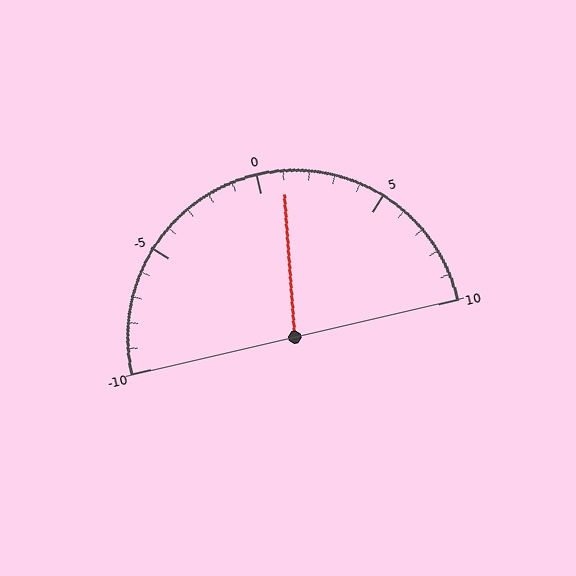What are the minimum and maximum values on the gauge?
The gauge ranges from -10 to 10.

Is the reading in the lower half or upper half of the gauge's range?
The reading is in the upper half of the range (-10 to 10).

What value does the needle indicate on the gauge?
The needle indicates approximately 1.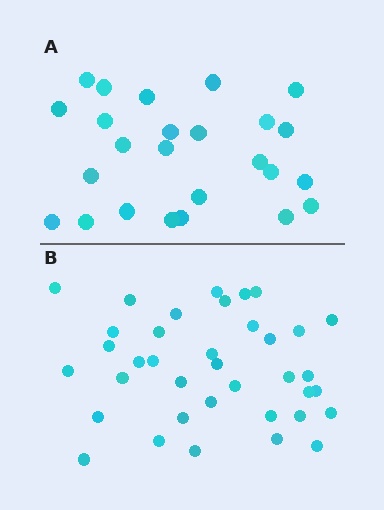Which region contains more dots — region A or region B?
Region B (the bottom region) has more dots.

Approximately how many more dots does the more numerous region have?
Region B has roughly 12 or so more dots than region A.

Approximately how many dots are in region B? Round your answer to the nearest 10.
About 40 dots. (The exact count is 37, which rounds to 40.)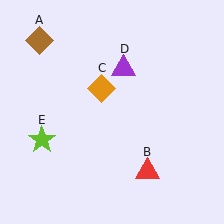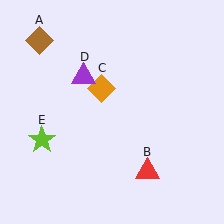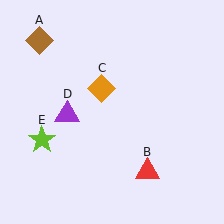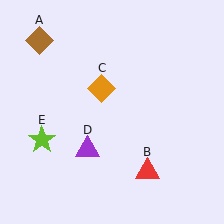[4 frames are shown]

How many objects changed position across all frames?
1 object changed position: purple triangle (object D).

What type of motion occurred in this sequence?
The purple triangle (object D) rotated counterclockwise around the center of the scene.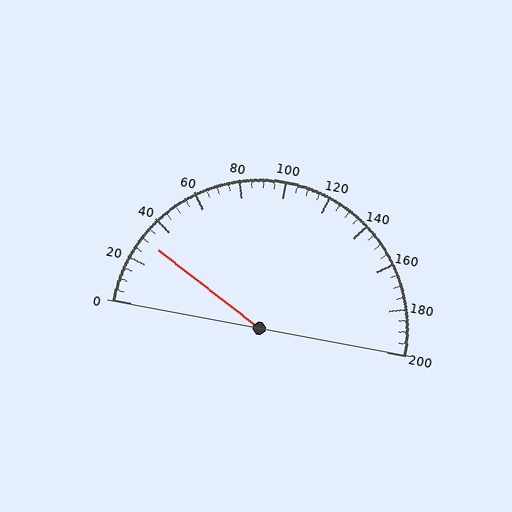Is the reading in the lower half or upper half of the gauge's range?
The reading is in the lower half of the range (0 to 200).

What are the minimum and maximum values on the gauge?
The gauge ranges from 0 to 200.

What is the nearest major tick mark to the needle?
The nearest major tick mark is 40.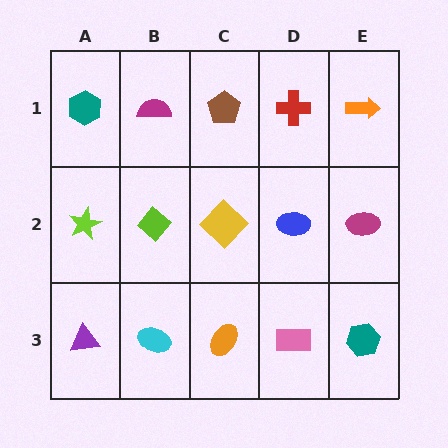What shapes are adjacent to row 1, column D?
A blue ellipse (row 2, column D), a brown pentagon (row 1, column C), an orange arrow (row 1, column E).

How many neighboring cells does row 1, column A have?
2.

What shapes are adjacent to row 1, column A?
A lime star (row 2, column A), a magenta semicircle (row 1, column B).